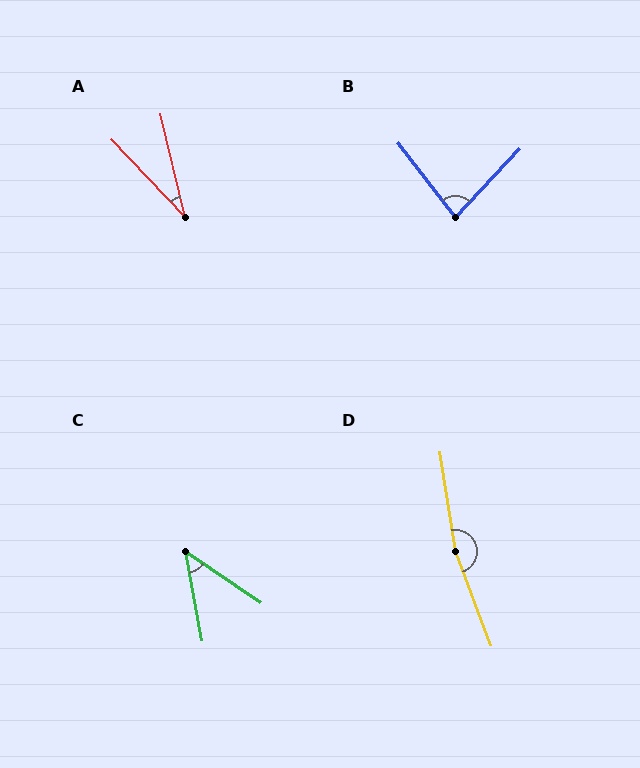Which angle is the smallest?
A, at approximately 30 degrees.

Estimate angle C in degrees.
Approximately 45 degrees.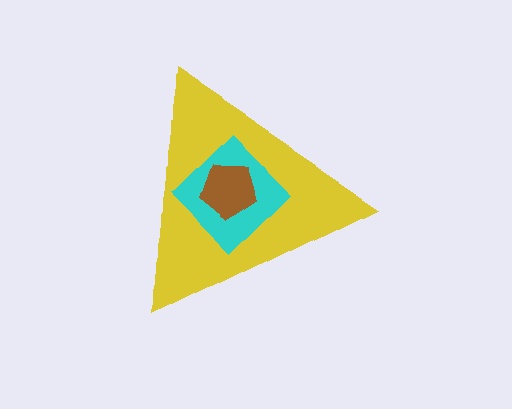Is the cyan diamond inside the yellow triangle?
Yes.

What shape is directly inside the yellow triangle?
The cyan diamond.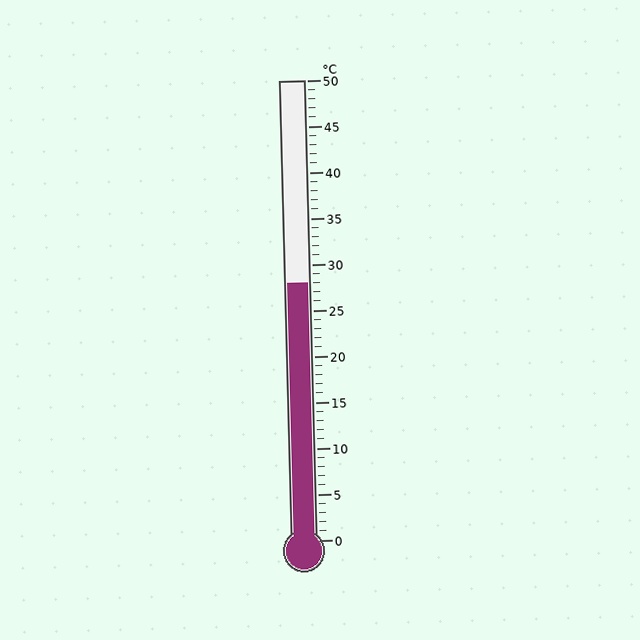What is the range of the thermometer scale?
The thermometer scale ranges from 0°C to 50°C.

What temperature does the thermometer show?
The thermometer shows approximately 28°C.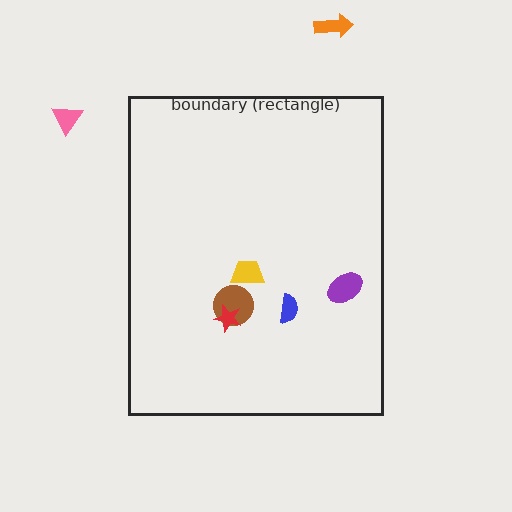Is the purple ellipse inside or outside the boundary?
Inside.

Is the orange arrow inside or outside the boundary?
Outside.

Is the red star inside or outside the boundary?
Inside.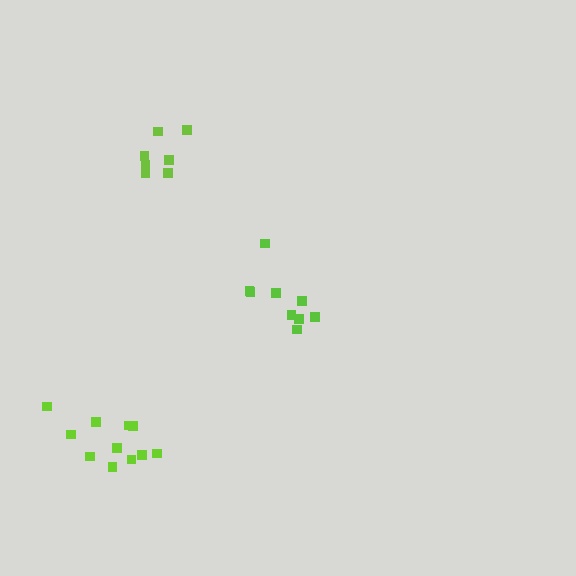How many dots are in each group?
Group 1: 9 dots, Group 2: 11 dots, Group 3: 7 dots (27 total).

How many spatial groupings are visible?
There are 3 spatial groupings.